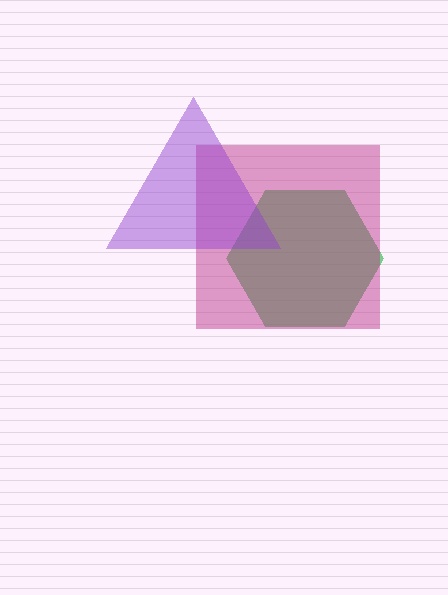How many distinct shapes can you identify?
There are 3 distinct shapes: a green hexagon, a magenta square, a purple triangle.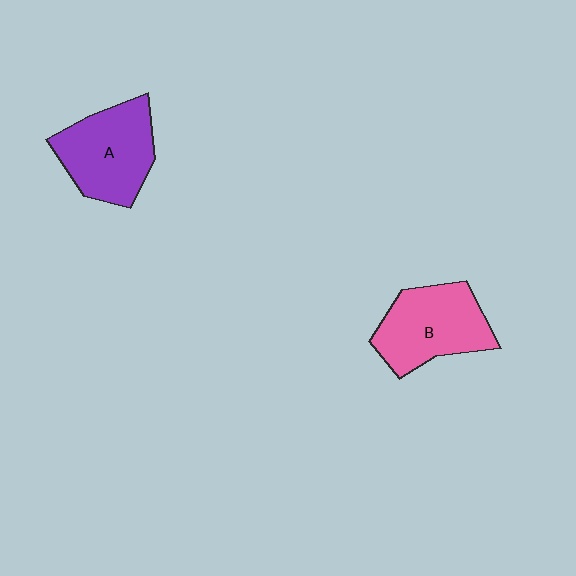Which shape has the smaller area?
Shape B (pink).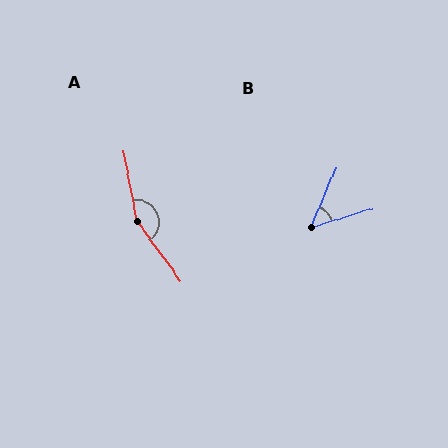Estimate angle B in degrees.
Approximately 49 degrees.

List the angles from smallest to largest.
B (49°), A (155°).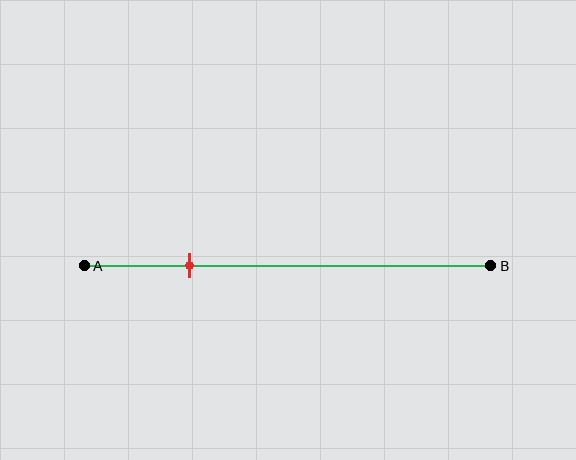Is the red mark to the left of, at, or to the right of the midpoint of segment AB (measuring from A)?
The red mark is to the left of the midpoint of segment AB.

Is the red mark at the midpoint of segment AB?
No, the mark is at about 25% from A, not at the 50% midpoint.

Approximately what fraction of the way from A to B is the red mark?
The red mark is approximately 25% of the way from A to B.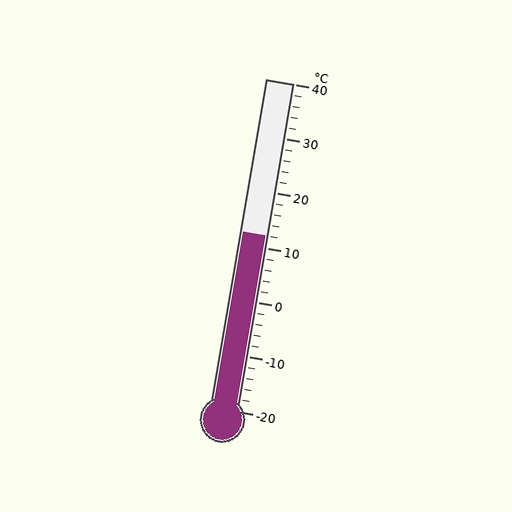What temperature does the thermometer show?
The thermometer shows approximately 12°C.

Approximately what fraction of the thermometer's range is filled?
The thermometer is filled to approximately 55% of its range.